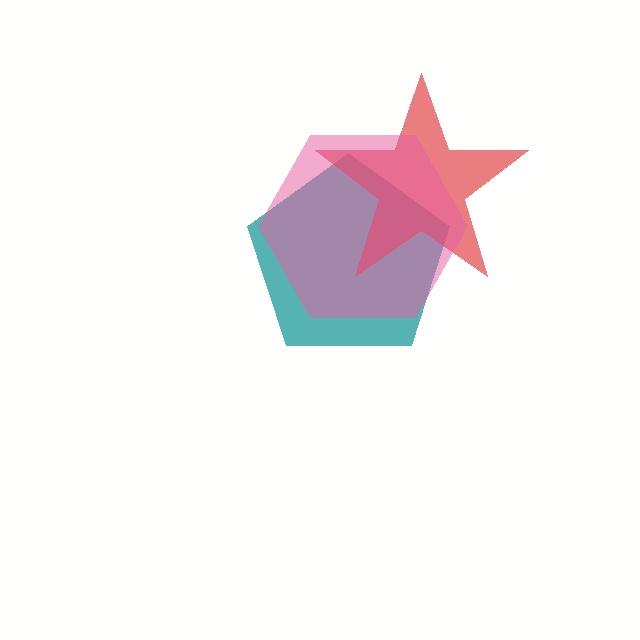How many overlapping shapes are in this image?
There are 3 overlapping shapes in the image.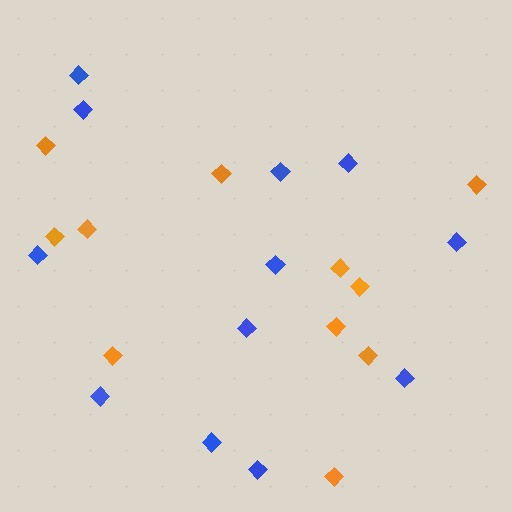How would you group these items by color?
There are 2 groups: one group of blue diamonds (12) and one group of orange diamonds (11).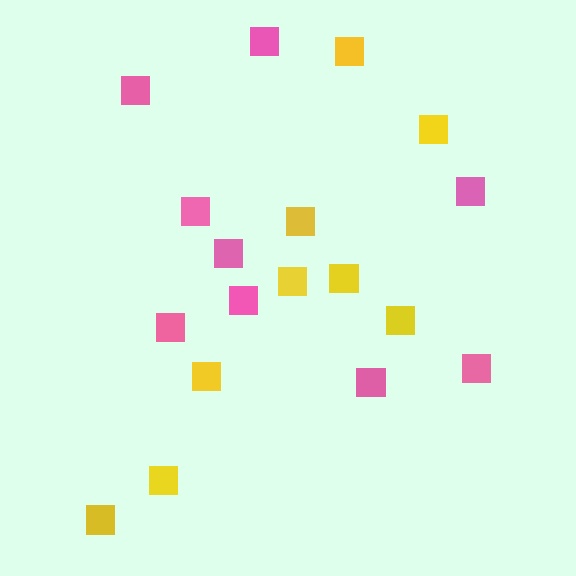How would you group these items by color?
There are 2 groups: one group of yellow squares (9) and one group of pink squares (9).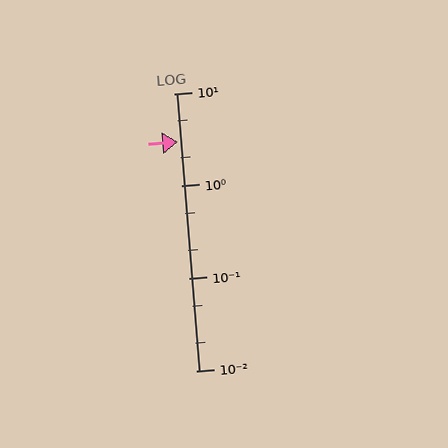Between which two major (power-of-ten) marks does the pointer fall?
The pointer is between 1 and 10.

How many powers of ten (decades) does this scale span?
The scale spans 3 decades, from 0.01 to 10.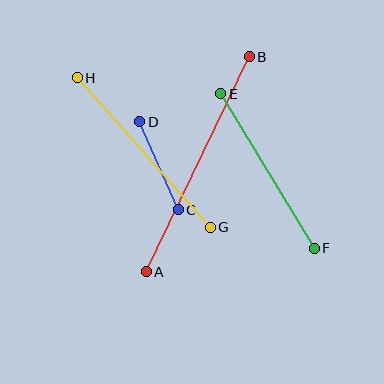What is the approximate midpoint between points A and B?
The midpoint is at approximately (198, 164) pixels.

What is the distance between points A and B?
The distance is approximately 238 pixels.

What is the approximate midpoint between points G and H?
The midpoint is at approximately (144, 153) pixels.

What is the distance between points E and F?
The distance is approximately 180 pixels.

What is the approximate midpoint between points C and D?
The midpoint is at approximately (159, 166) pixels.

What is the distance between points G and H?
The distance is approximately 200 pixels.